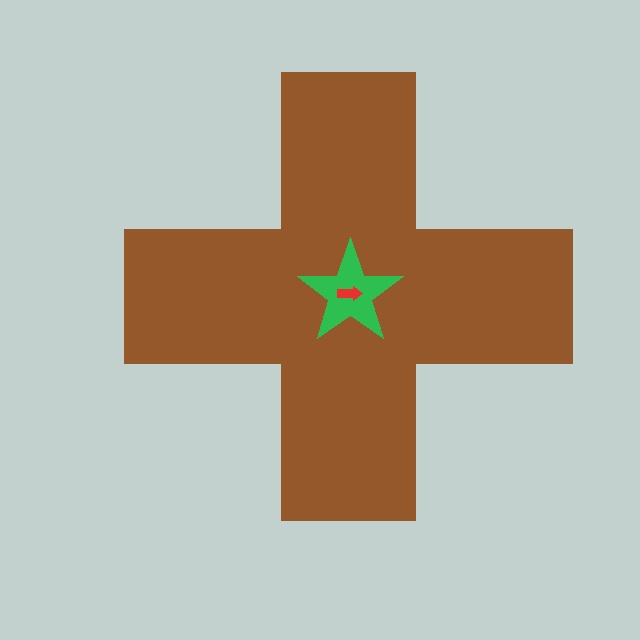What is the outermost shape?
The brown cross.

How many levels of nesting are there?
3.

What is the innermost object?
The red arrow.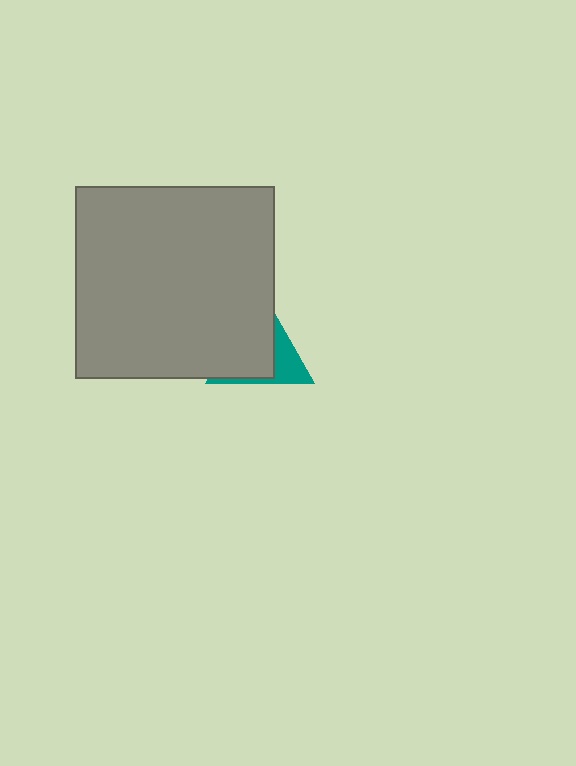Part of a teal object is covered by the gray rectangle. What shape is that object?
It is a triangle.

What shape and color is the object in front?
The object in front is a gray rectangle.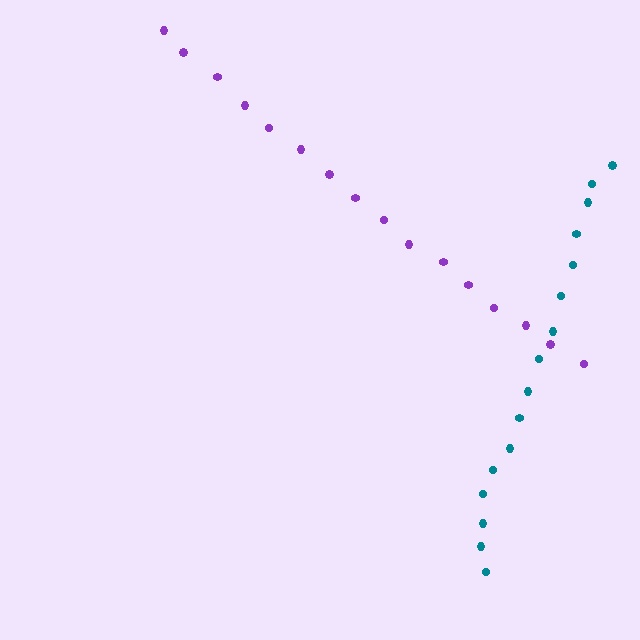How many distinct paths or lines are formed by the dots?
There are 2 distinct paths.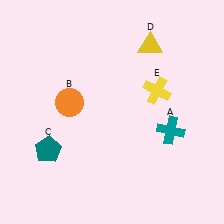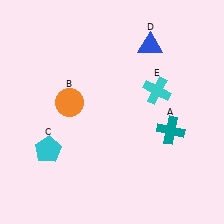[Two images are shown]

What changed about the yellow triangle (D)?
In Image 1, D is yellow. In Image 2, it changed to blue.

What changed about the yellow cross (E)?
In Image 1, E is yellow. In Image 2, it changed to cyan.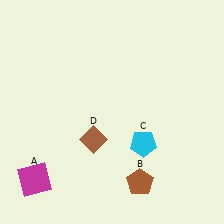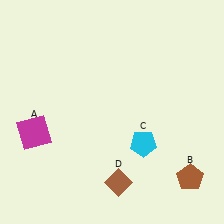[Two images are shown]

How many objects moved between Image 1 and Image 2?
3 objects moved between the two images.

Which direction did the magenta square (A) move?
The magenta square (A) moved up.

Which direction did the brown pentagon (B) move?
The brown pentagon (B) moved right.